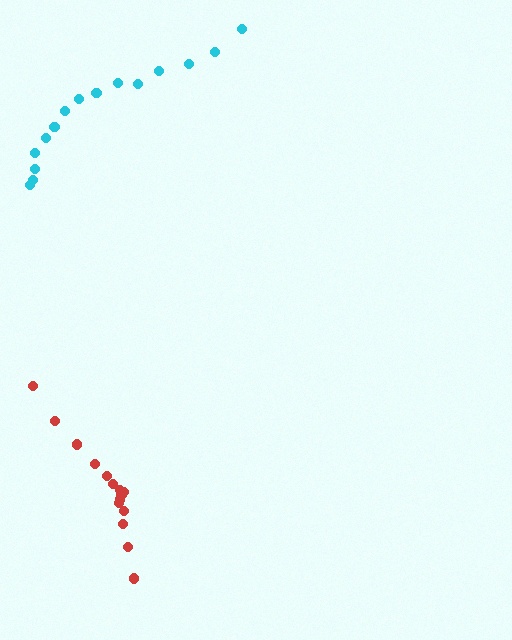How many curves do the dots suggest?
There are 2 distinct paths.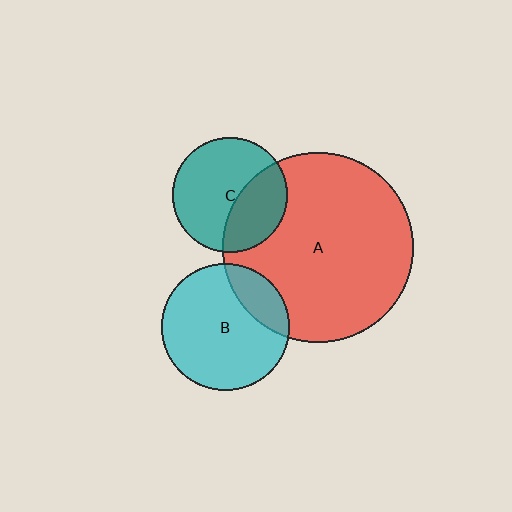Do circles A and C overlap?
Yes.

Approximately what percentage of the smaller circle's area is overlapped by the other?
Approximately 35%.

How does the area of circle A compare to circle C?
Approximately 2.7 times.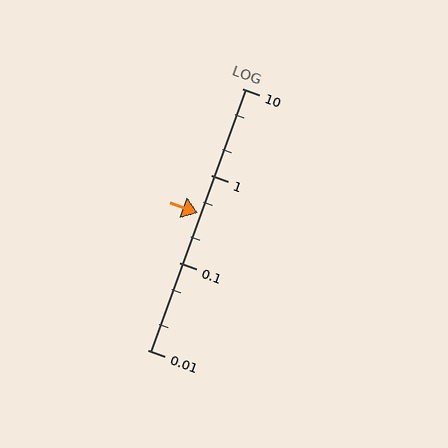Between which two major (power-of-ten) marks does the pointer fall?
The pointer is between 0.1 and 1.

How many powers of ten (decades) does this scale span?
The scale spans 3 decades, from 0.01 to 10.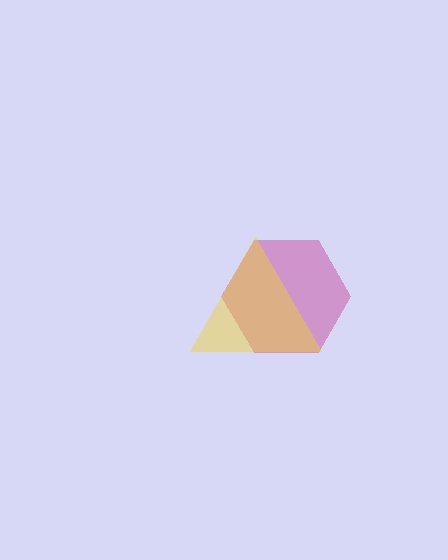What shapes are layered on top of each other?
The layered shapes are: a magenta hexagon, a yellow triangle.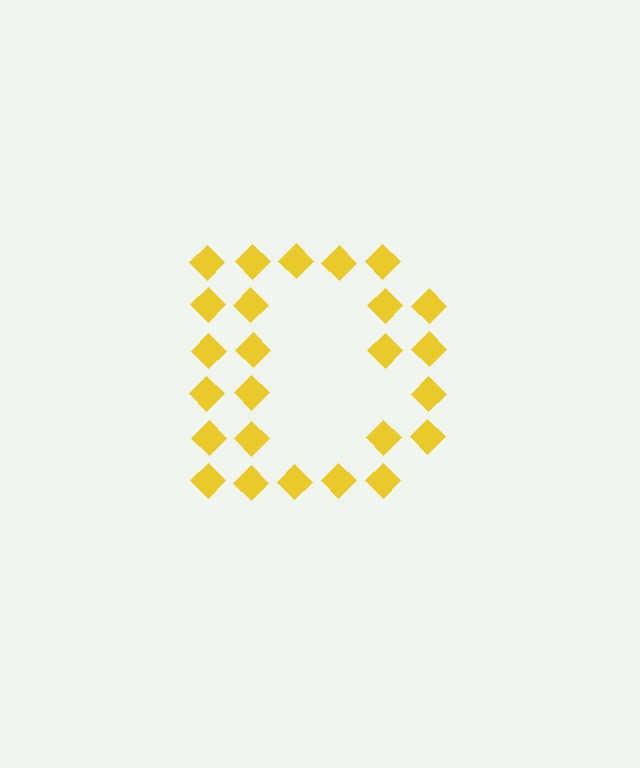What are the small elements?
The small elements are diamonds.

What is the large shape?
The large shape is the letter D.